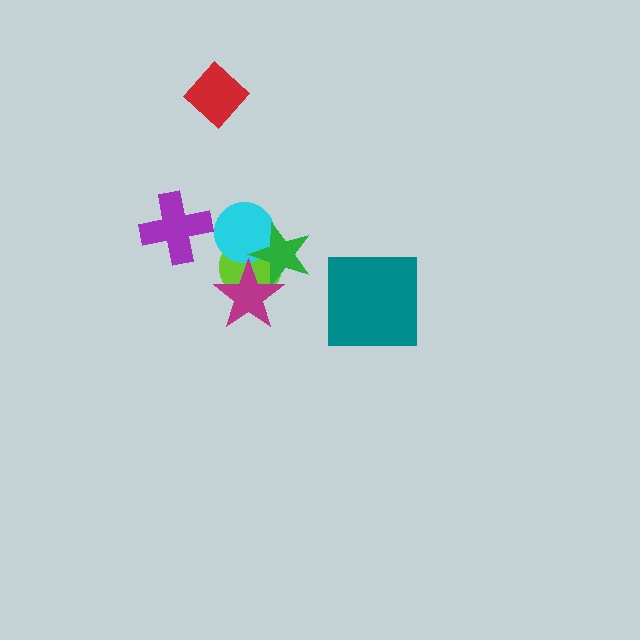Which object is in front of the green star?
The magenta star is in front of the green star.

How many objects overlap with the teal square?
0 objects overlap with the teal square.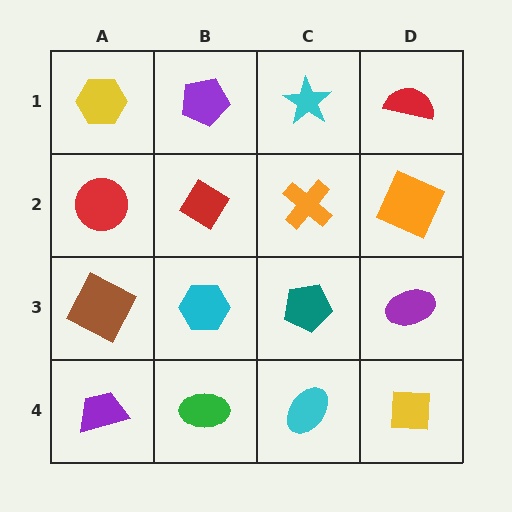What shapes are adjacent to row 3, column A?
A red circle (row 2, column A), a purple trapezoid (row 4, column A), a cyan hexagon (row 3, column B).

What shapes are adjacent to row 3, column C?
An orange cross (row 2, column C), a cyan ellipse (row 4, column C), a cyan hexagon (row 3, column B), a purple ellipse (row 3, column D).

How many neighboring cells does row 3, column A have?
3.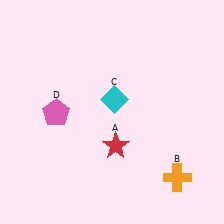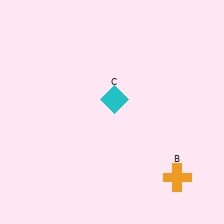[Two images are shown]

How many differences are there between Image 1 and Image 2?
There are 2 differences between the two images.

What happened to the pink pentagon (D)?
The pink pentagon (D) was removed in Image 2. It was in the bottom-left area of Image 1.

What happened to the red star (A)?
The red star (A) was removed in Image 2. It was in the bottom-right area of Image 1.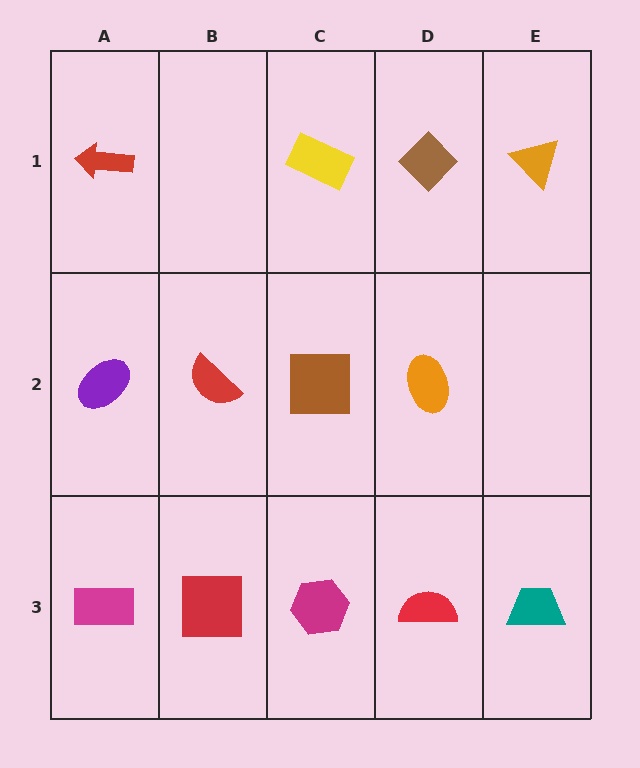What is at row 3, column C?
A magenta hexagon.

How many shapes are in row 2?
4 shapes.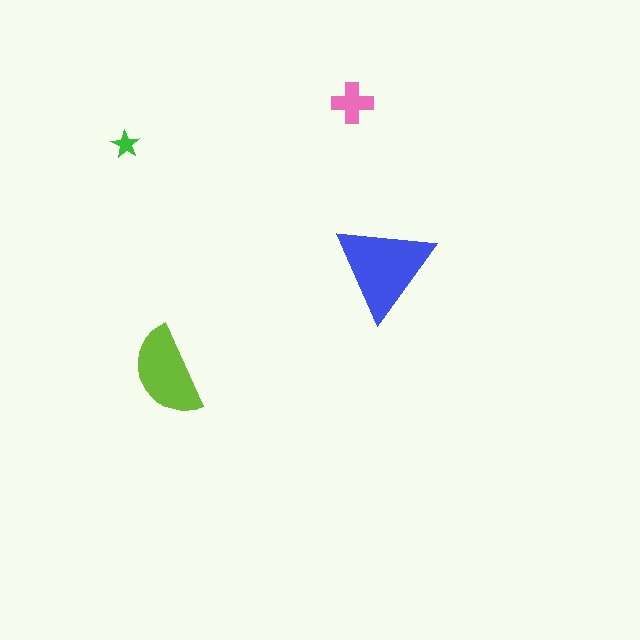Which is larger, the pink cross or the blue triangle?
The blue triangle.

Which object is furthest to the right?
The blue triangle is rightmost.